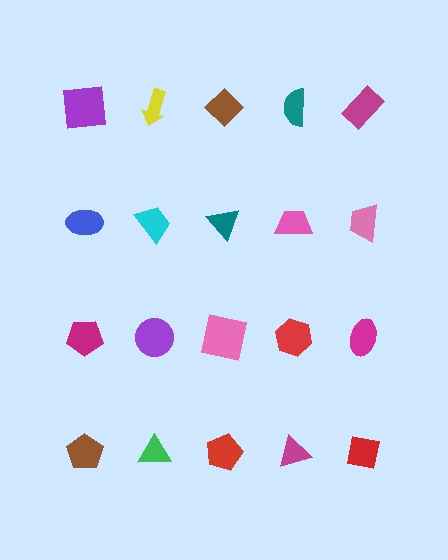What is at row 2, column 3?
A teal triangle.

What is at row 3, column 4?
A red hexagon.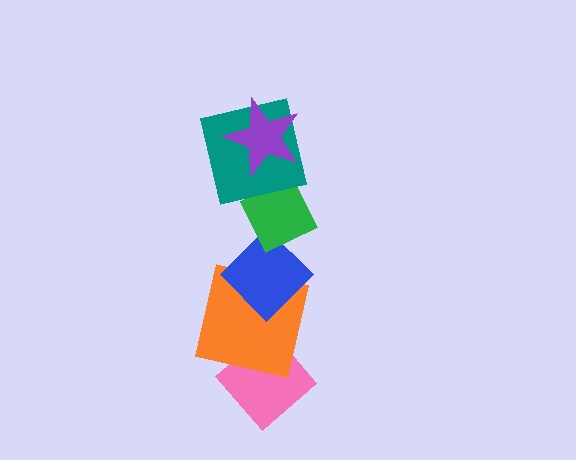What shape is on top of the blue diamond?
The green diamond is on top of the blue diamond.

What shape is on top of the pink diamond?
The orange square is on top of the pink diamond.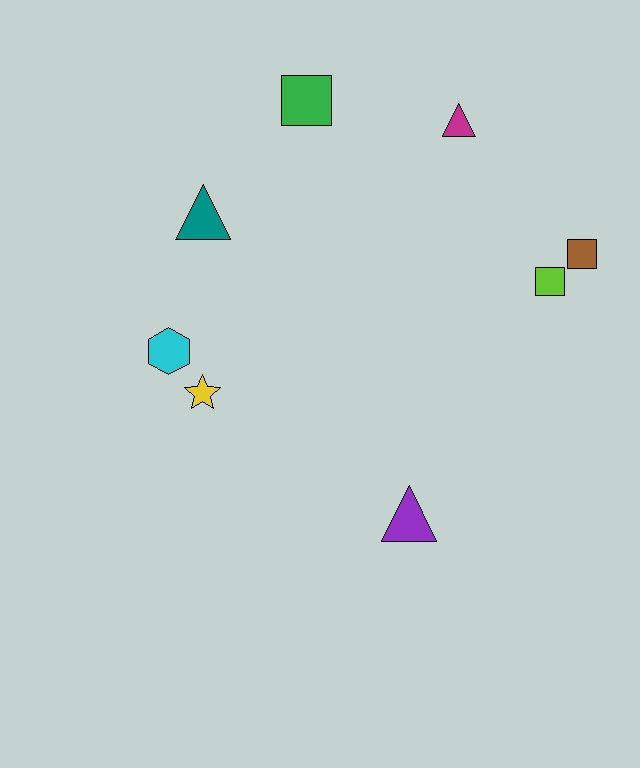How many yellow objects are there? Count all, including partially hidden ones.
There is 1 yellow object.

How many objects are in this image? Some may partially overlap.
There are 8 objects.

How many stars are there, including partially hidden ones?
There is 1 star.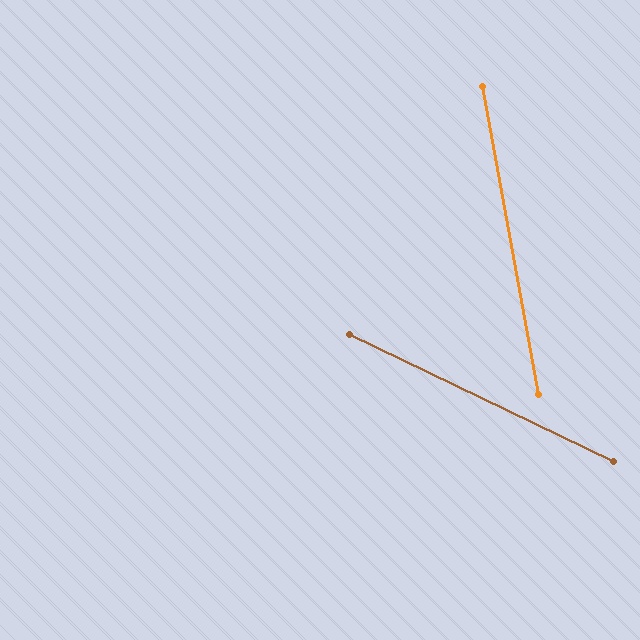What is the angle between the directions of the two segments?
Approximately 54 degrees.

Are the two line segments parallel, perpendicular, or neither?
Neither parallel nor perpendicular — they differ by about 54°.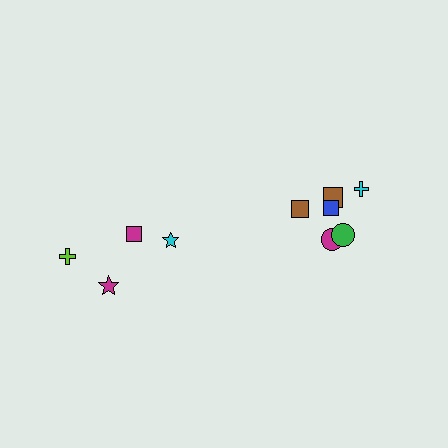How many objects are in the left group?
There are 4 objects.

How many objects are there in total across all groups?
There are 10 objects.